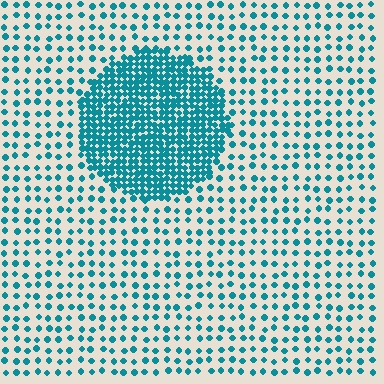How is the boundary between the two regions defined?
The boundary is defined by a change in element density (approximately 3.1x ratio). All elements are the same color, size, and shape.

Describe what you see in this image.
The image contains small teal elements arranged at two different densities. A circle-shaped region is visible where the elements are more densely packed than the surrounding area.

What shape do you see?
I see a circle.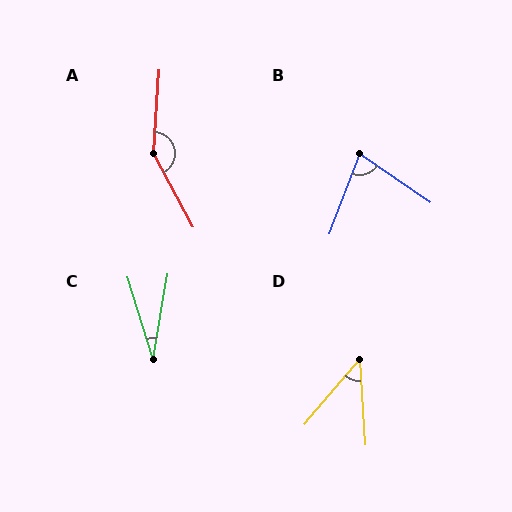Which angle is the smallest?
C, at approximately 27 degrees.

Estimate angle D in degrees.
Approximately 44 degrees.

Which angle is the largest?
A, at approximately 148 degrees.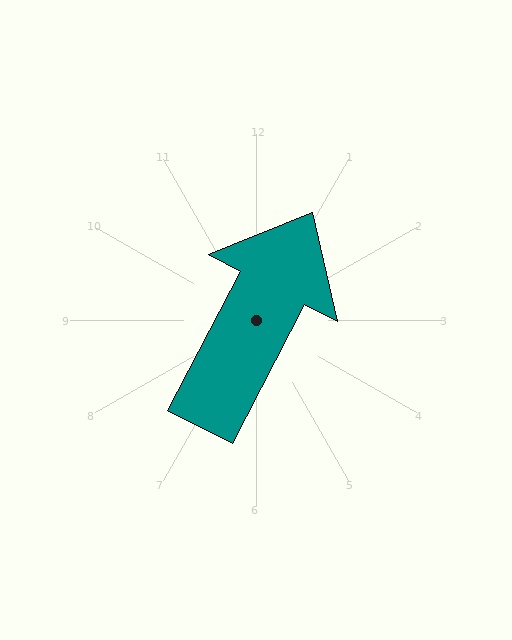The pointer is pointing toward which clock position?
Roughly 1 o'clock.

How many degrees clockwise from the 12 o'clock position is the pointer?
Approximately 28 degrees.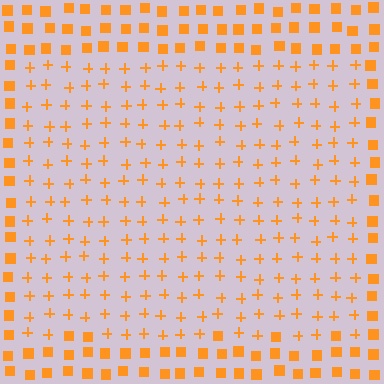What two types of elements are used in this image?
The image uses plus signs inside the rectangle region and squares outside it.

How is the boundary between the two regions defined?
The boundary is defined by a change in element shape: plus signs inside vs. squares outside. All elements share the same color and spacing.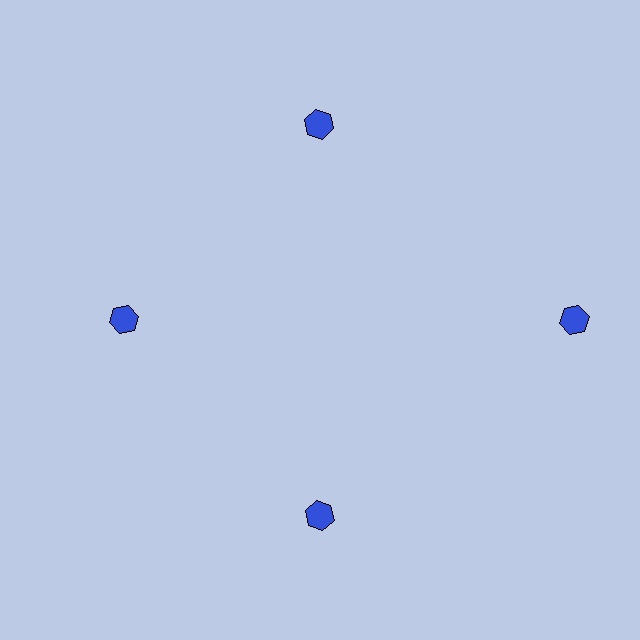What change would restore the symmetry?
The symmetry would be restored by moving it inward, back onto the ring so that all 4 hexagons sit at equal angles and equal distance from the center.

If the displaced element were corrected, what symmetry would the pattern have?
It would have 4-fold rotational symmetry — the pattern would map onto itself every 90 degrees.